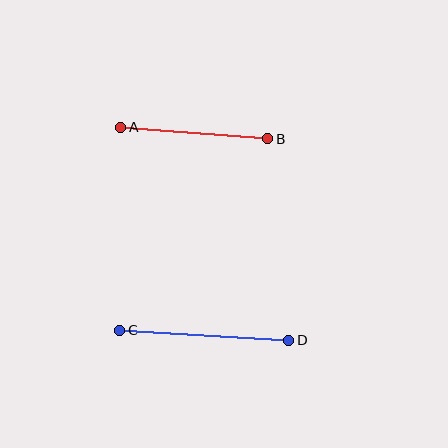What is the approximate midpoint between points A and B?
The midpoint is at approximately (194, 133) pixels.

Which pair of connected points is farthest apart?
Points C and D are farthest apart.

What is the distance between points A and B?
The distance is approximately 147 pixels.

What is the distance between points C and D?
The distance is approximately 169 pixels.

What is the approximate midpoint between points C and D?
The midpoint is at approximately (204, 335) pixels.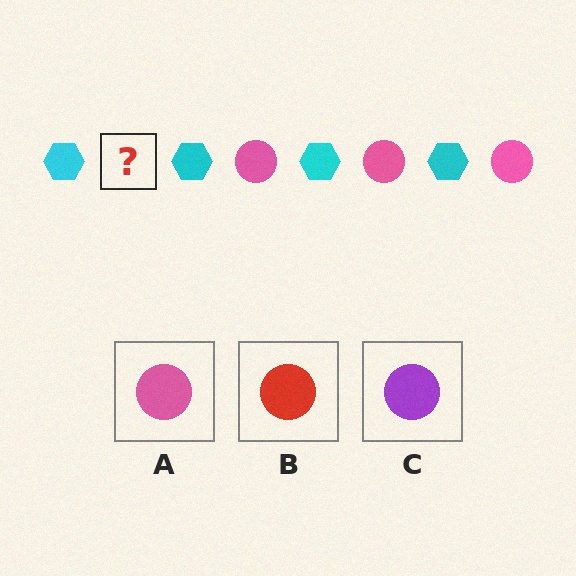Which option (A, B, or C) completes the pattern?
A.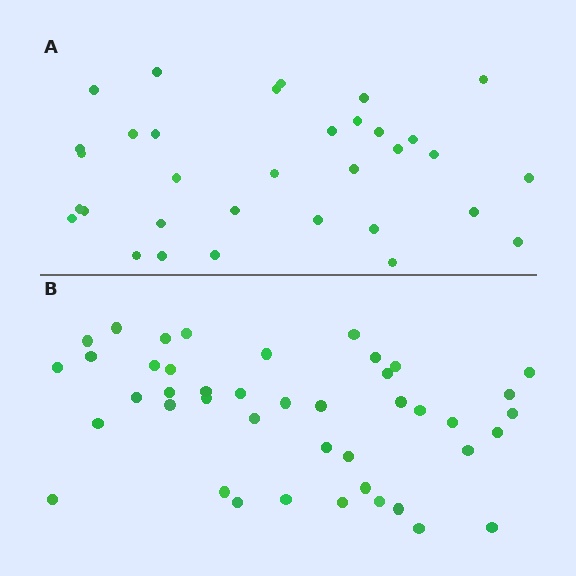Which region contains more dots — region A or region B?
Region B (the bottom region) has more dots.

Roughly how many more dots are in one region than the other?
Region B has roughly 10 or so more dots than region A.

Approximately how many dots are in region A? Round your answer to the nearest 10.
About 30 dots. (The exact count is 33, which rounds to 30.)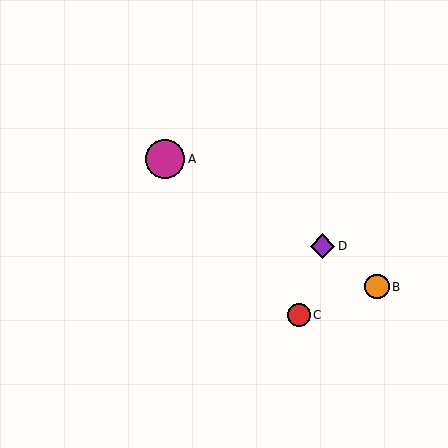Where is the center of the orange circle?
The center of the orange circle is at (377, 287).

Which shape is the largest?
The magenta circle (labeled A) is the largest.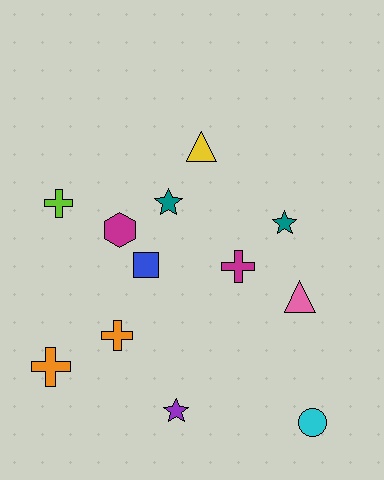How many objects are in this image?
There are 12 objects.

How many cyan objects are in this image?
There is 1 cyan object.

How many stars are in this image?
There are 3 stars.